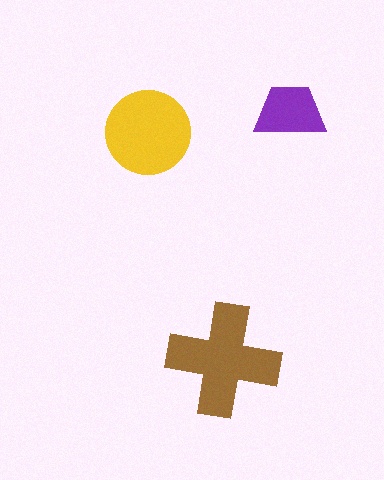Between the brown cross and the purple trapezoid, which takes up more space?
The brown cross.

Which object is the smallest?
The purple trapezoid.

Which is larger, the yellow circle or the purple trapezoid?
The yellow circle.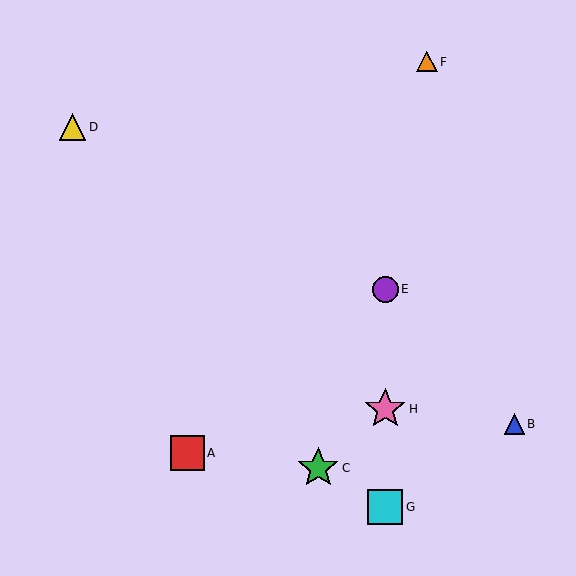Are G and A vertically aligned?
No, G is at x≈385 and A is at x≈187.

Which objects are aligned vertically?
Objects E, G, H are aligned vertically.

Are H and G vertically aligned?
Yes, both are at x≈385.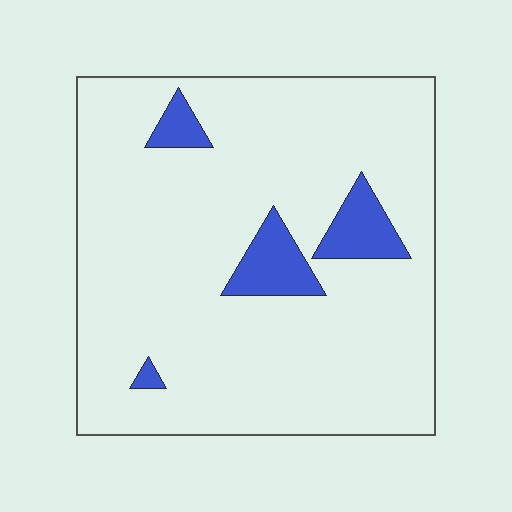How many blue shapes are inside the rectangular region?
4.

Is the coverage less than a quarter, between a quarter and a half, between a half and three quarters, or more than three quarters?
Less than a quarter.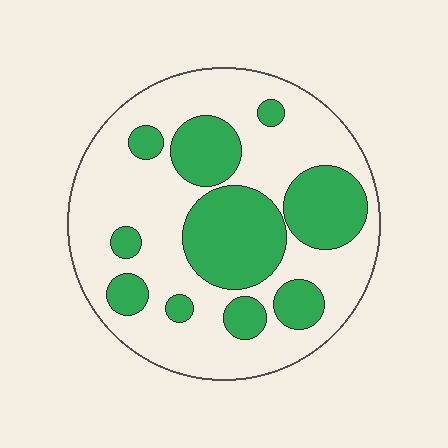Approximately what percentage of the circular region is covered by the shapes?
Approximately 35%.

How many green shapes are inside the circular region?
10.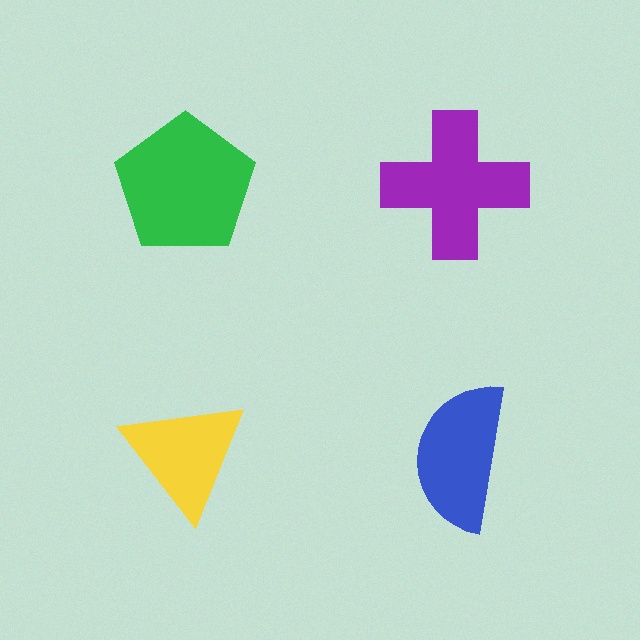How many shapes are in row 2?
2 shapes.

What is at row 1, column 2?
A purple cross.